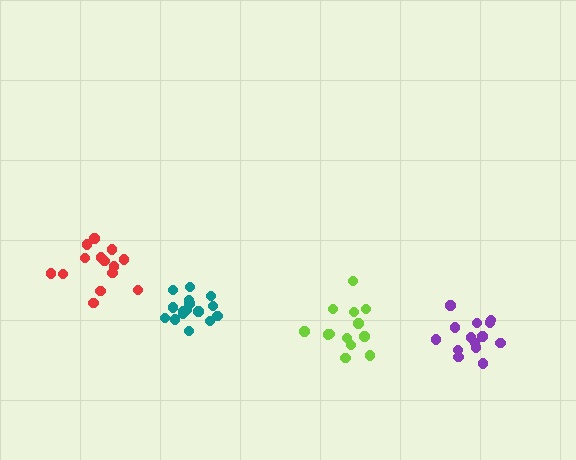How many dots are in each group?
Group 1: 14 dots, Group 2: 14 dots, Group 3: 13 dots, Group 4: 16 dots (57 total).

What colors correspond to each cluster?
The clusters are colored: red, purple, lime, teal.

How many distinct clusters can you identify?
There are 4 distinct clusters.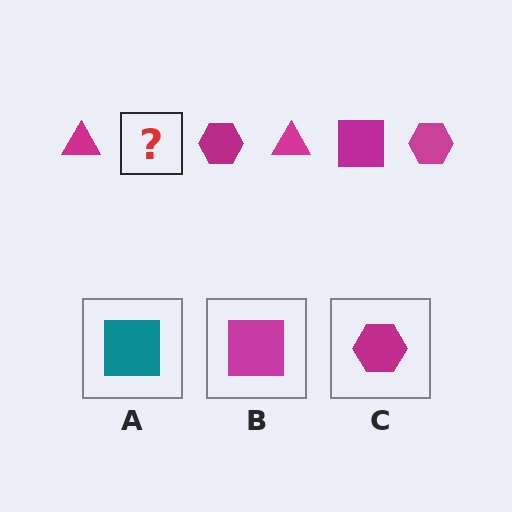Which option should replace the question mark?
Option B.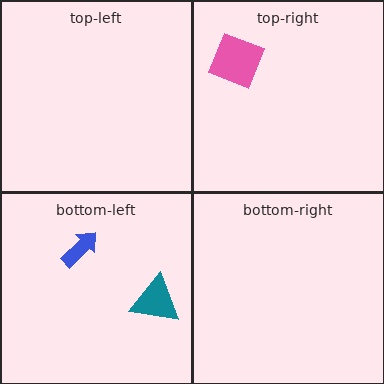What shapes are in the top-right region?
The pink diamond.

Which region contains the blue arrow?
The bottom-left region.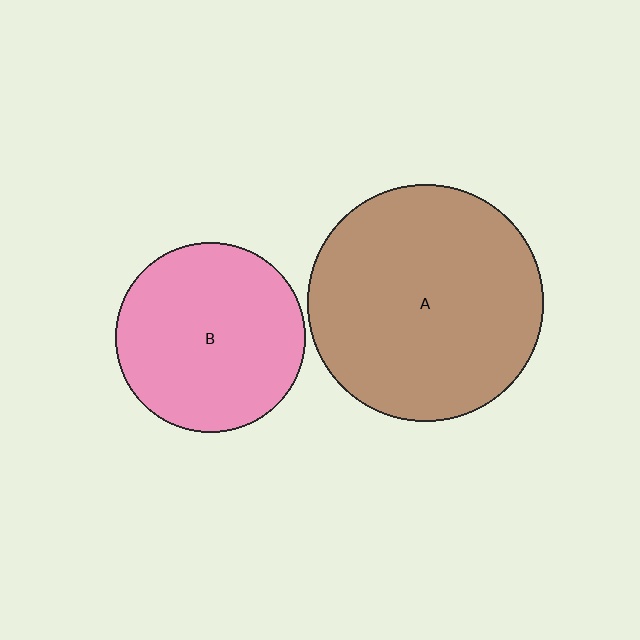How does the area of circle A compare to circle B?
Approximately 1.6 times.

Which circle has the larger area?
Circle A (brown).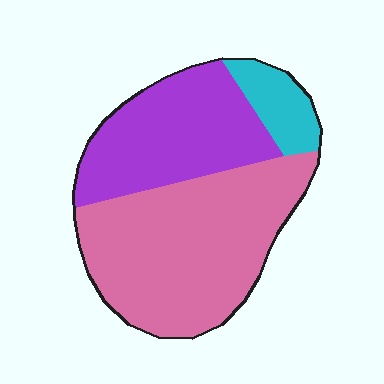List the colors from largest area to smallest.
From largest to smallest: pink, purple, cyan.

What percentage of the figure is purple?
Purple takes up about one third (1/3) of the figure.